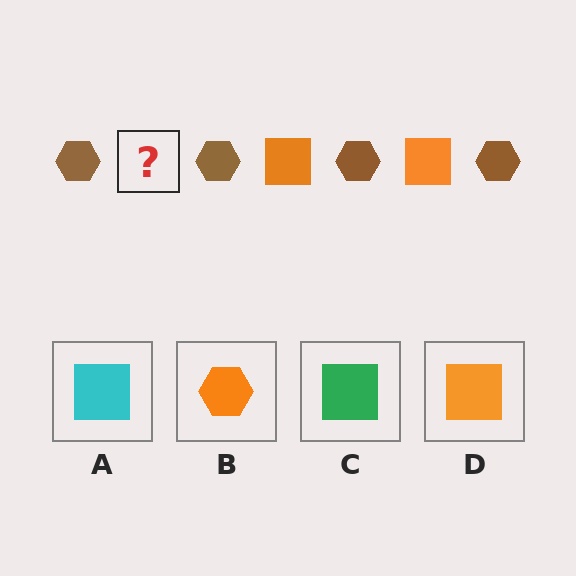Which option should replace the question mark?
Option D.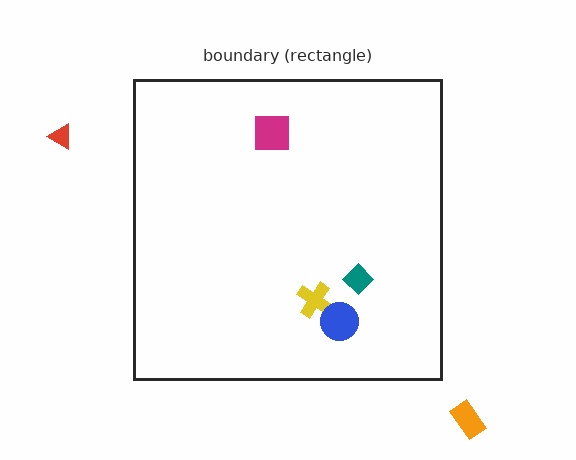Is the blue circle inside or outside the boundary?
Inside.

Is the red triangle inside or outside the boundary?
Outside.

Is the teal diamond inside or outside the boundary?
Inside.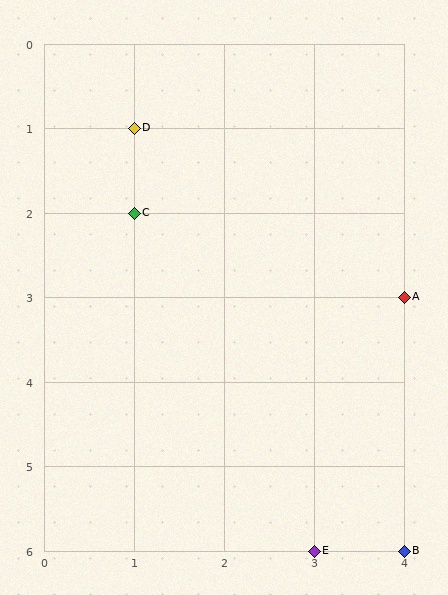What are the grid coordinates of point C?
Point C is at grid coordinates (1, 2).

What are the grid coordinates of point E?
Point E is at grid coordinates (3, 6).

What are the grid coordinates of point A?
Point A is at grid coordinates (4, 3).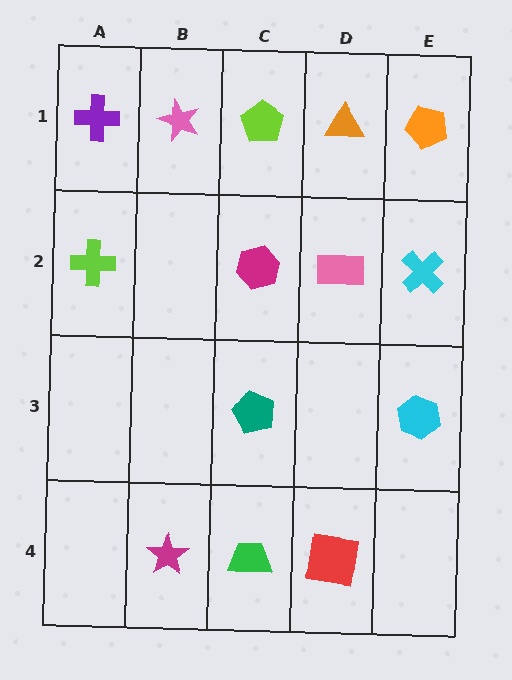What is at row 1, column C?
A lime pentagon.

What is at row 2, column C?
A magenta hexagon.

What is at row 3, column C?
A teal pentagon.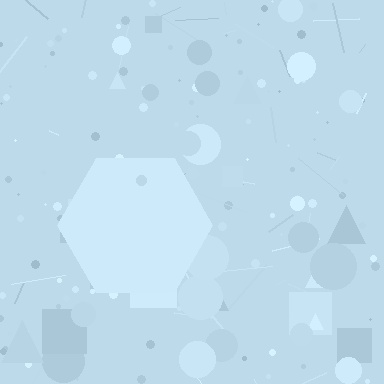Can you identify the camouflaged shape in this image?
The camouflaged shape is a hexagon.